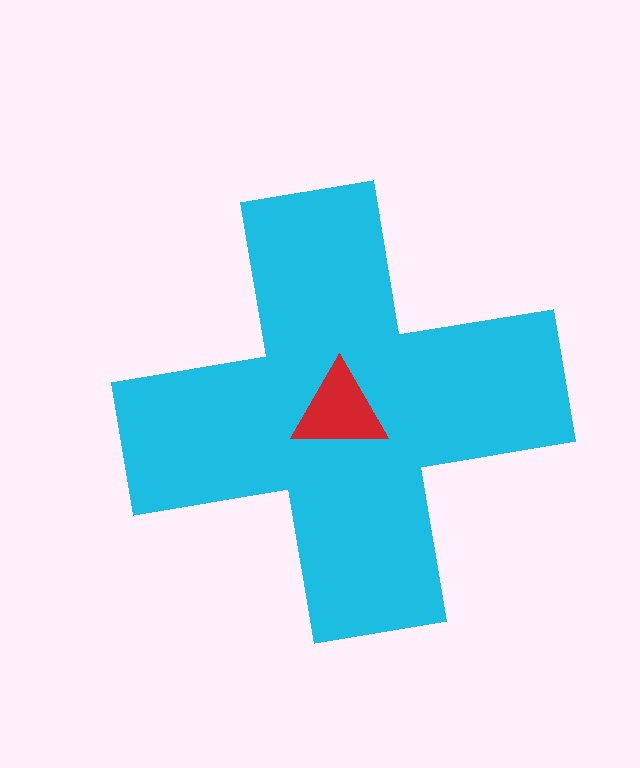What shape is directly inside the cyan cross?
The red triangle.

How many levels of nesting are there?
2.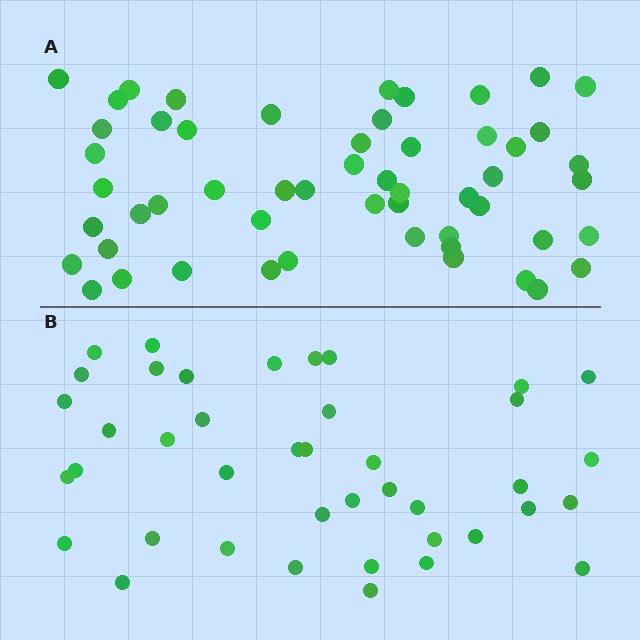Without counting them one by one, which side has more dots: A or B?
Region A (the top region) has more dots.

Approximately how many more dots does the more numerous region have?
Region A has approximately 15 more dots than region B.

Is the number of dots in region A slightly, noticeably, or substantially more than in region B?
Region A has noticeably more, but not dramatically so. The ratio is roughly 1.3 to 1.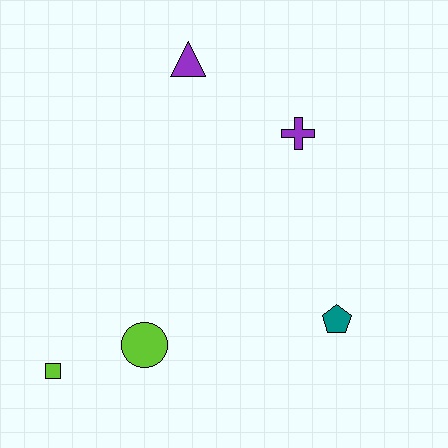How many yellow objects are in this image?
There are no yellow objects.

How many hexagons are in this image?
There are no hexagons.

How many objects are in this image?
There are 5 objects.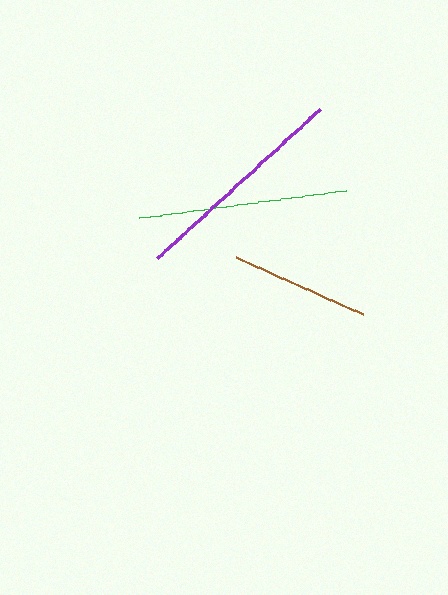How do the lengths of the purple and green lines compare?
The purple and green lines are approximately the same length.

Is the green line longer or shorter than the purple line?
The purple line is longer than the green line.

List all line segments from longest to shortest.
From longest to shortest: purple, green, brown.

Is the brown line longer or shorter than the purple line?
The purple line is longer than the brown line.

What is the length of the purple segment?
The purple segment is approximately 220 pixels long.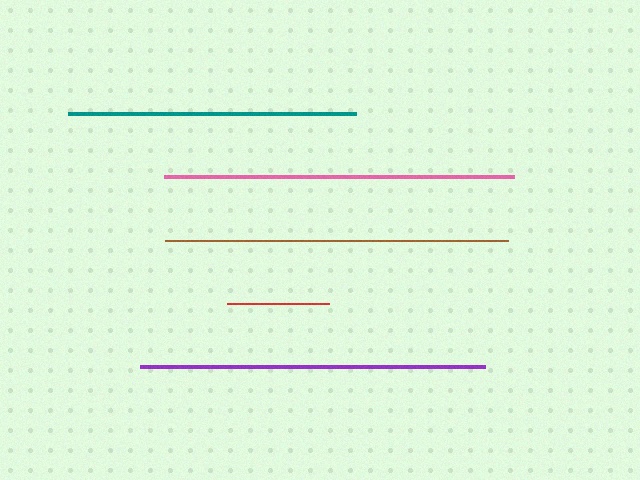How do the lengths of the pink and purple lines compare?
The pink and purple lines are approximately the same length.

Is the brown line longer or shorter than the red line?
The brown line is longer than the red line.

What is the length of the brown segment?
The brown segment is approximately 343 pixels long.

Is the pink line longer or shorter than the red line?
The pink line is longer than the red line.